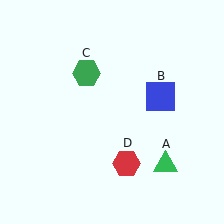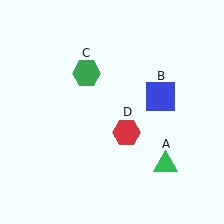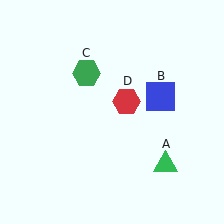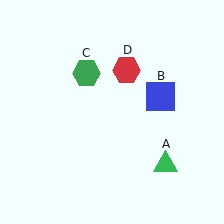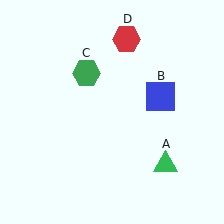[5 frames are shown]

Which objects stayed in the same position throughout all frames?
Green triangle (object A) and blue square (object B) and green hexagon (object C) remained stationary.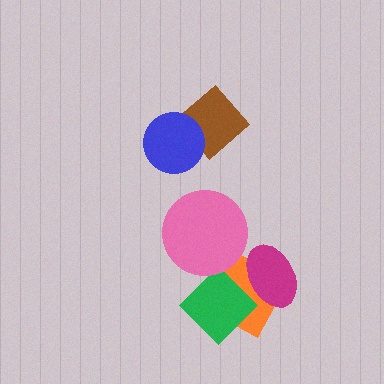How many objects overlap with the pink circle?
1 object overlaps with the pink circle.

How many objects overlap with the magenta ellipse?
2 objects overlap with the magenta ellipse.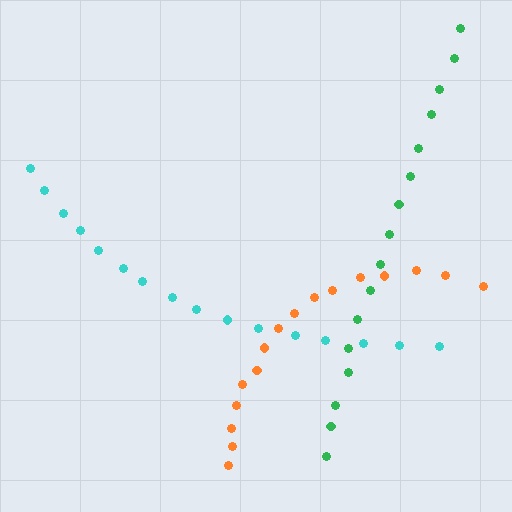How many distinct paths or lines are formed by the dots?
There are 3 distinct paths.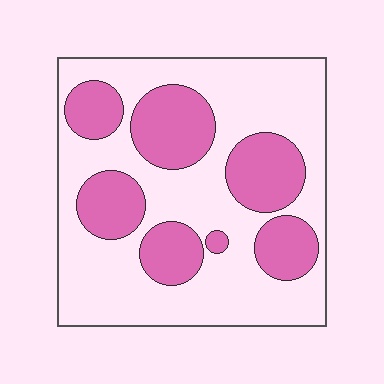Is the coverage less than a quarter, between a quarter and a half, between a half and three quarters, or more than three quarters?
Between a quarter and a half.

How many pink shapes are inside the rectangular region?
7.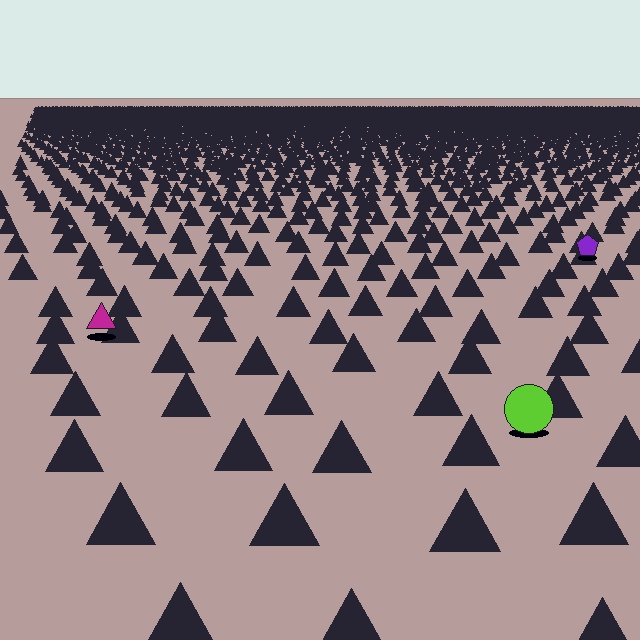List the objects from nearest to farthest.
From nearest to farthest: the lime circle, the magenta triangle, the purple pentagon.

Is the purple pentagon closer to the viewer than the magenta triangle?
No. The magenta triangle is closer — you can tell from the texture gradient: the ground texture is coarser near it.